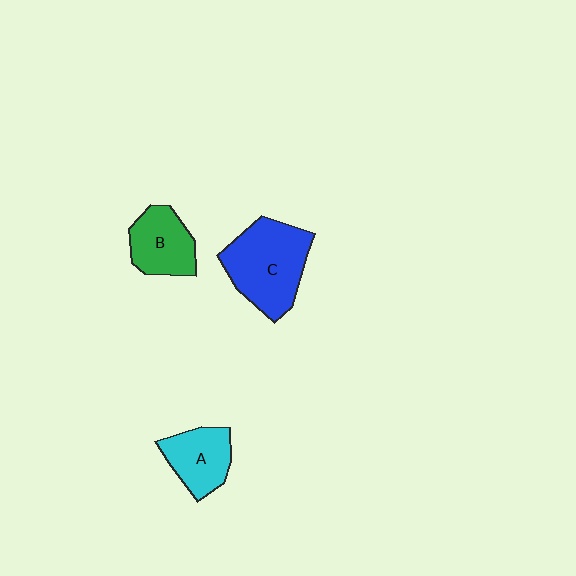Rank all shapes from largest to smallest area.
From largest to smallest: C (blue), B (green), A (cyan).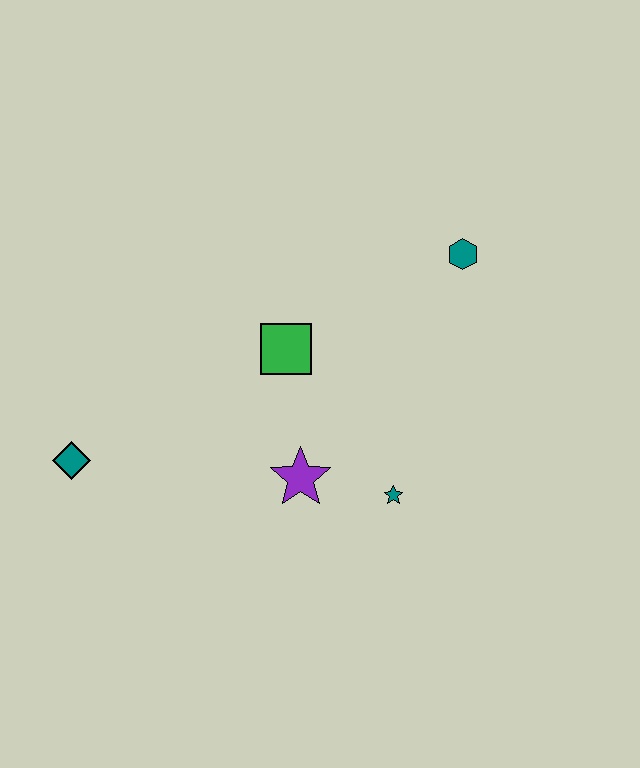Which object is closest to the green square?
The purple star is closest to the green square.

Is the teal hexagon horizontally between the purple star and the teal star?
No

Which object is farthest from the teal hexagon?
The teal diamond is farthest from the teal hexagon.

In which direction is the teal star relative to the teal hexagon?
The teal star is below the teal hexagon.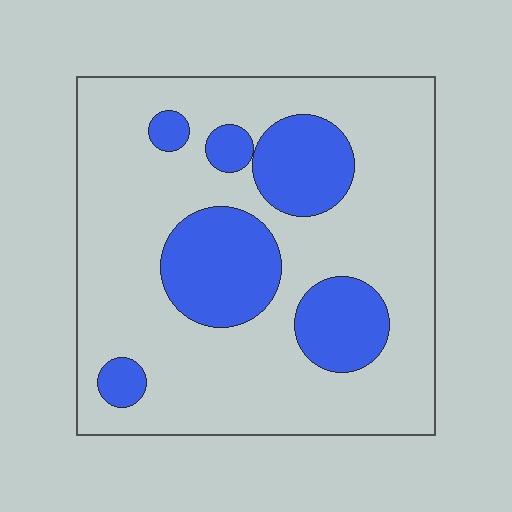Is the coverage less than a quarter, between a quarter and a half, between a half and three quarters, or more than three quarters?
Between a quarter and a half.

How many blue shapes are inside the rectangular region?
6.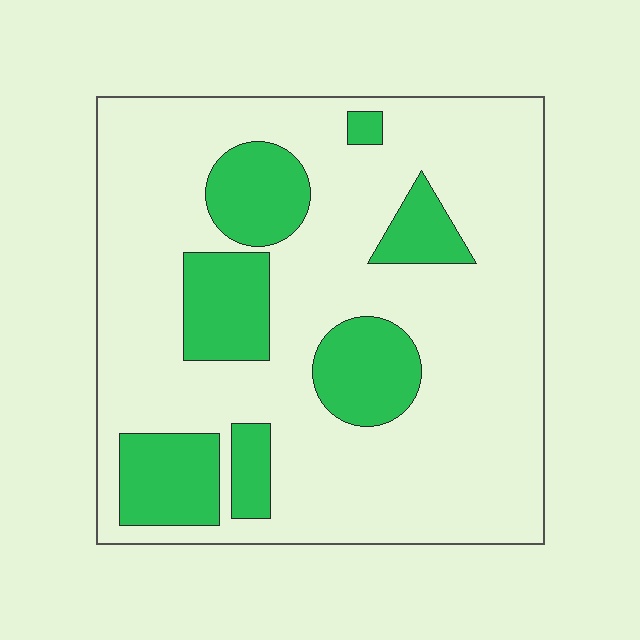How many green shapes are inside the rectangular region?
7.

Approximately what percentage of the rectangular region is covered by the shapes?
Approximately 25%.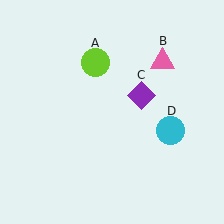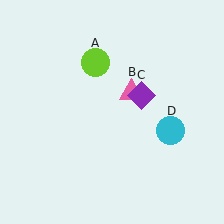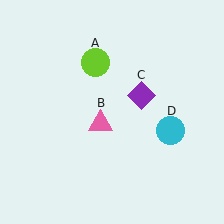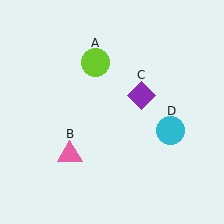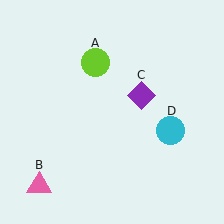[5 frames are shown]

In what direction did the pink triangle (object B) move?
The pink triangle (object B) moved down and to the left.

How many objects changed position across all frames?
1 object changed position: pink triangle (object B).